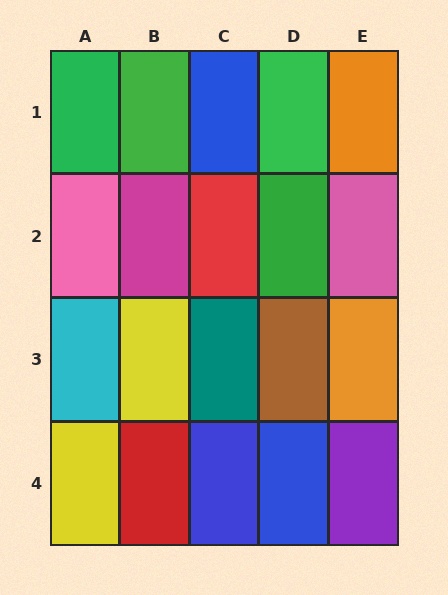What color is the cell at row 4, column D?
Blue.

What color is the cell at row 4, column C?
Blue.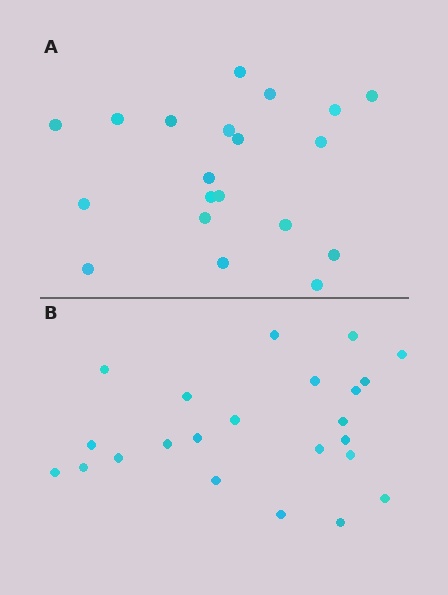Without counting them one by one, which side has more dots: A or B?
Region B (the bottom region) has more dots.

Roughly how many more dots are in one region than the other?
Region B has just a few more — roughly 2 or 3 more dots than region A.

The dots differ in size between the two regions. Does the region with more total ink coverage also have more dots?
No. Region A has more total ink coverage because its dots are larger, but region B actually contains more individual dots. Total area can be misleading — the number of items is what matters here.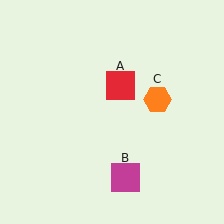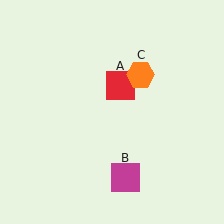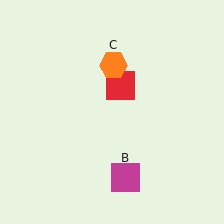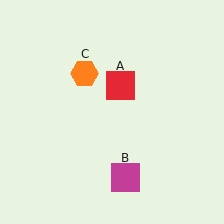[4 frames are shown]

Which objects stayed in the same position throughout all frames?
Red square (object A) and magenta square (object B) remained stationary.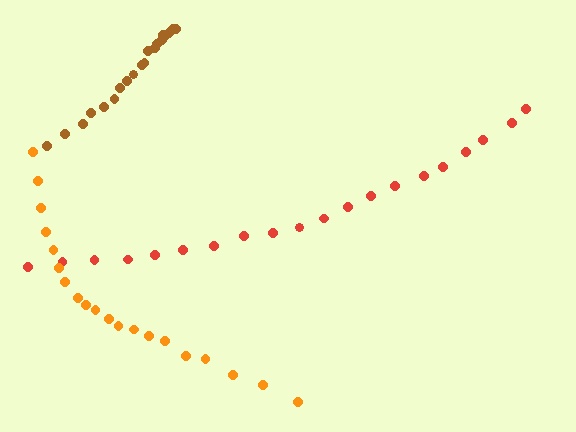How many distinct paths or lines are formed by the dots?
There are 3 distinct paths.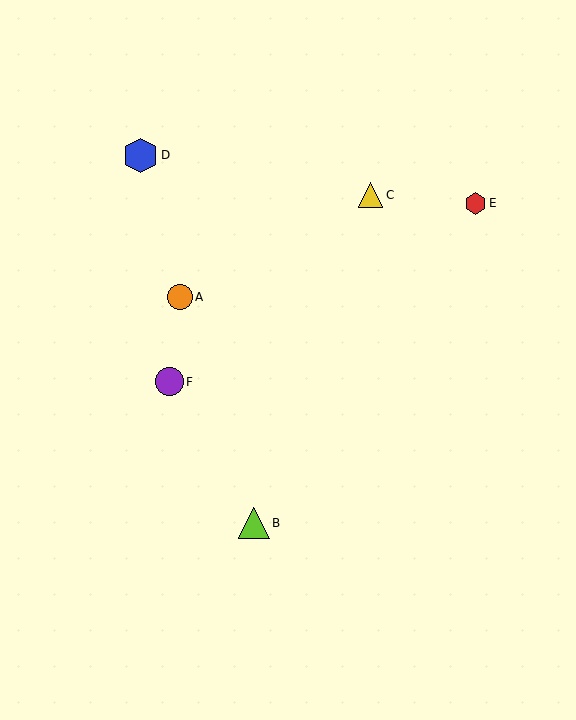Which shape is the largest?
The blue hexagon (labeled D) is the largest.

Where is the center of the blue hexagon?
The center of the blue hexagon is at (141, 155).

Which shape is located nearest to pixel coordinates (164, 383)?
The purple circle (labeled F) at (170, 382) is nearest to that location.